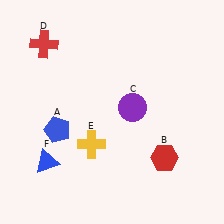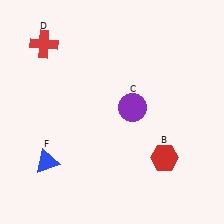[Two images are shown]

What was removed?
The blue pentagon (A), the yellow cross (E) were removed in Image 2.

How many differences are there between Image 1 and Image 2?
There are 2 differences between the two images.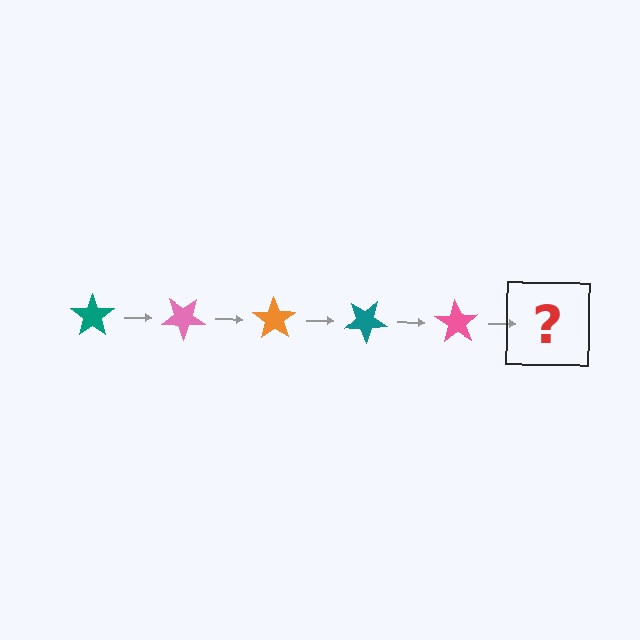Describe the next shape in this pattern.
It should be an orange star, rotated 175 degrees from the start.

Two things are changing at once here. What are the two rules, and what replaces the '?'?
The two rules are that it rotates 35 degrees each step and the color cycles through teal, pink, and orange. The '?' should be an orange star, rotated 175 degrees from the start.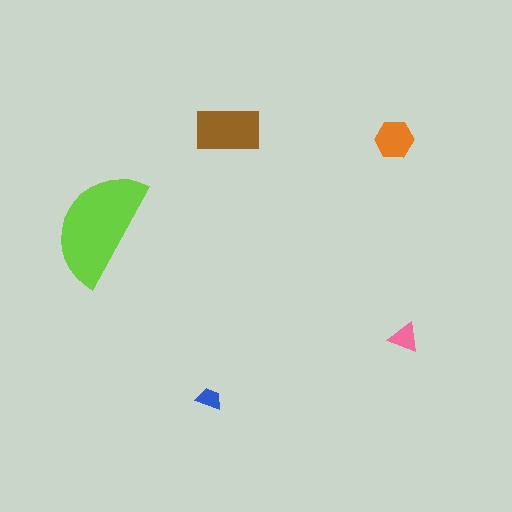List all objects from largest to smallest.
The lime semicircle, the brown rectangle, the orange hexagon, the pink triangle, the blue trapezoid.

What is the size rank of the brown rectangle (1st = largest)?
2nd.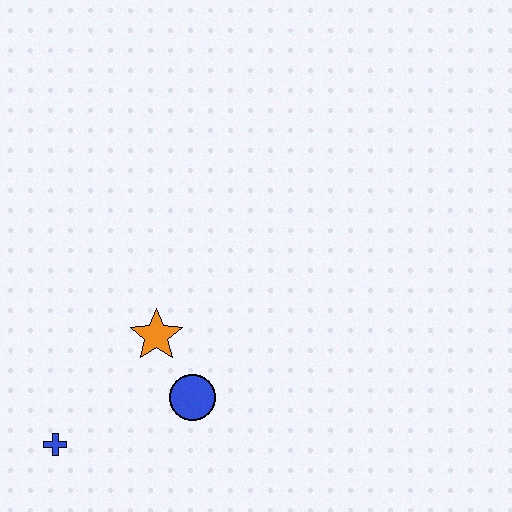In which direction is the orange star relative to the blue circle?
The orange star is above the blue circle.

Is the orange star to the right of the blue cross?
Yes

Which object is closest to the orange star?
The blue circle is closest to the orange star.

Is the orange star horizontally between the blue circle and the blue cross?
Yes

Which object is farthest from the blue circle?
The blue cross is farthest from the blue circle.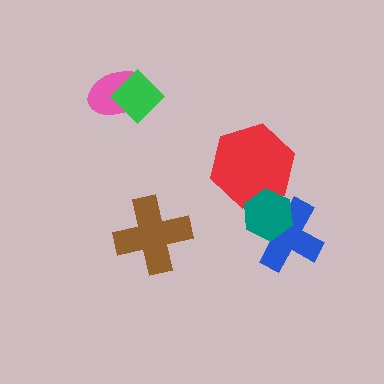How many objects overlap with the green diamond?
1 object overlaps with the green diamond.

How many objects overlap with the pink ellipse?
1 object overlaps with the pink ellipse.